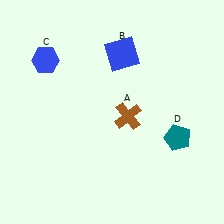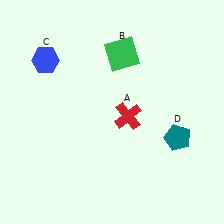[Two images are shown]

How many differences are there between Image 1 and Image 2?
There are 2 differences between the two images.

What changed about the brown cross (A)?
In Image 1, A is brown. In Image 2, it changed to red.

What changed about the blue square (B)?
In Image 1, B is blue. In Image 2, it changed to green.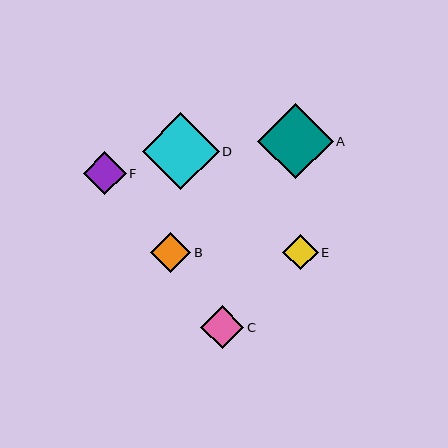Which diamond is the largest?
Diamond D is the largest with a size of approximately 77 pixels.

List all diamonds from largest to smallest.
From largest to smallest: D, A, F, C, B, E.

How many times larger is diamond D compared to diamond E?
Diamond D is approximately 2.2 times the size of diamond E.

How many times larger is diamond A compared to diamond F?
Diamond A is approximately 1.8 times the size of diamond F.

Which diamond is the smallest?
Diamond E is the smallest with a size of approximately 36 pixels.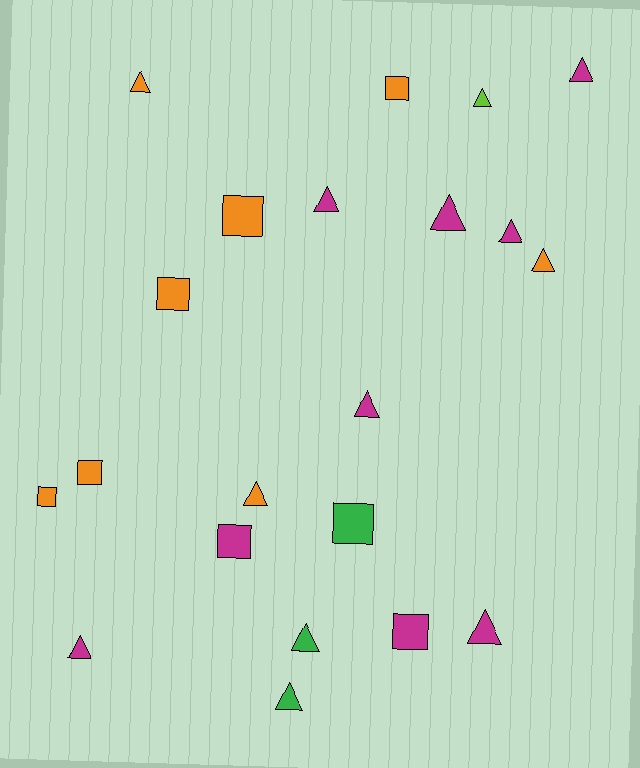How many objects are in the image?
There are 21 objects.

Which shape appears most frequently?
Triangle, with 13 objects.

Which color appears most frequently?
Magenta, with 9 objects.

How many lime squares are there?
There are no lime squares.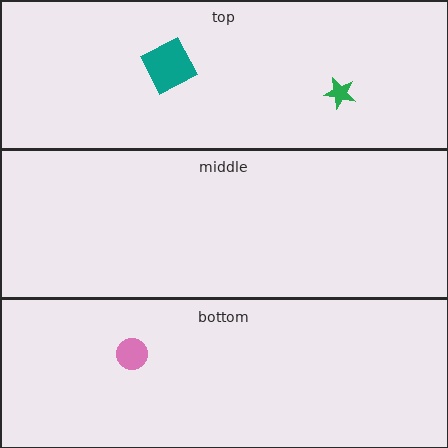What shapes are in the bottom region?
The pink circle.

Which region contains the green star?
The top region.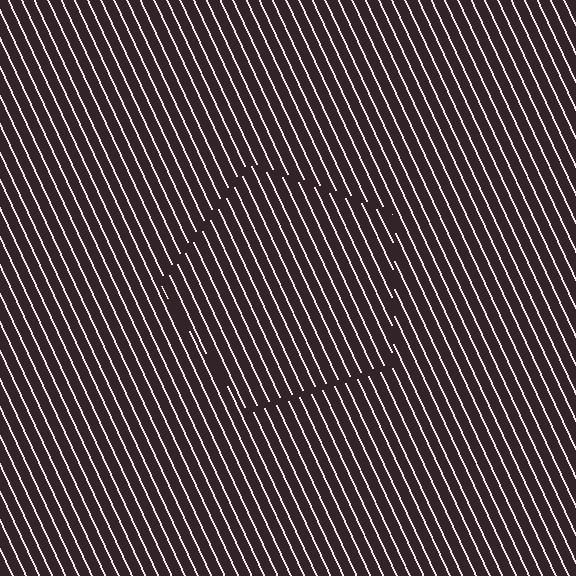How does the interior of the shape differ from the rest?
The interior of the shape contains the same grating, shifted by half a period — the contour is defined by the phase discontinuity where line-ends from the inner and outer gratings abut.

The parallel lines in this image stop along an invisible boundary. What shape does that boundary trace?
An illusory pentagon. The interior of the shape contains the same grating, shifted by half a period — the contour is defined by the phase discontinuity where line-ends from the inner and outer gratings abut.